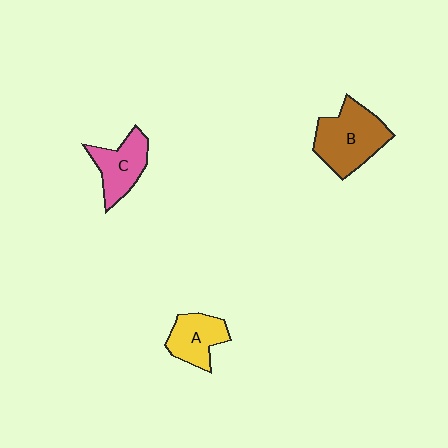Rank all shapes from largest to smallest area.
From largest to smallest: B (brown), C (pink), A (yellow).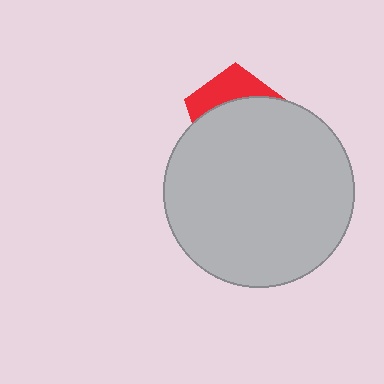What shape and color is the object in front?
The object in front is a light gray circle.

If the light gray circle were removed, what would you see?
You would see the complete red pentagon.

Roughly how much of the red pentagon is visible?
A small part of it is visible (roughly 33%).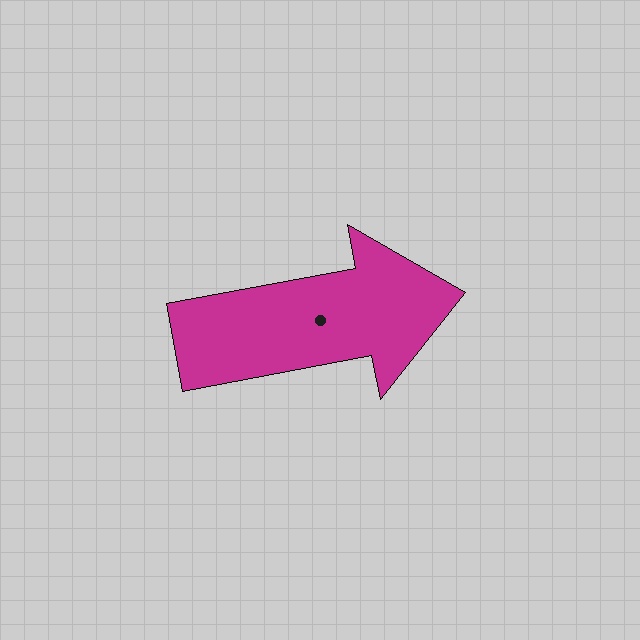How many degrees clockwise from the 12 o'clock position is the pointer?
Approximately 79 degrees.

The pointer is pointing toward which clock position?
Roughly 3 o'clock.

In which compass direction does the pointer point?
East.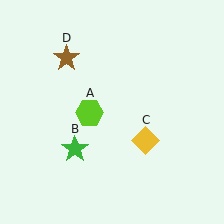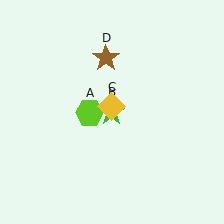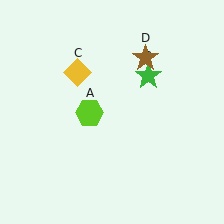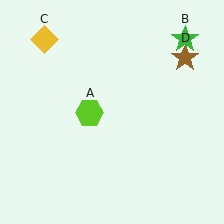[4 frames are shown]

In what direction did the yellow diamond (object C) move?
The yellow diamond (object C) moved up and to the left.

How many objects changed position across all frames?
3 objects changed position: green star (object B), yellow diamond (object C), brown star (object D).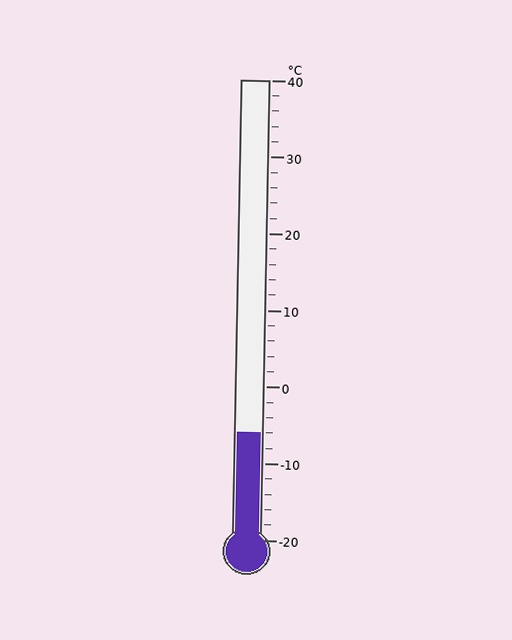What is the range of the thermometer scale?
The thermometer scale ranges from -20°C to 40°C.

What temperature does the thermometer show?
The thermometer shows approximately -6°C.